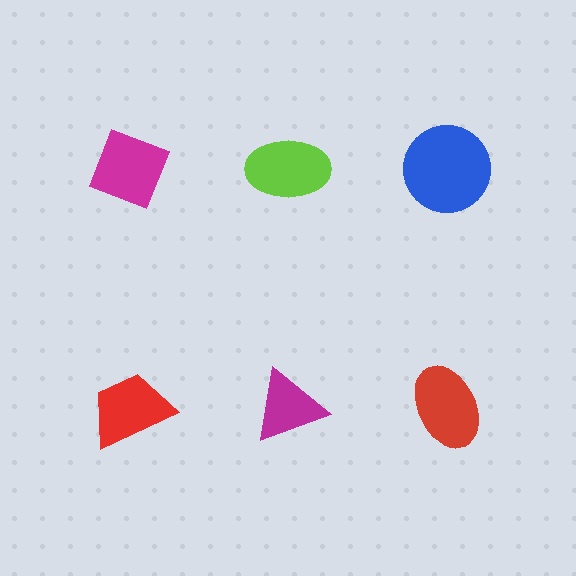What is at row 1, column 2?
A lime ellipse.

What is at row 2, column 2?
A magenta triangle.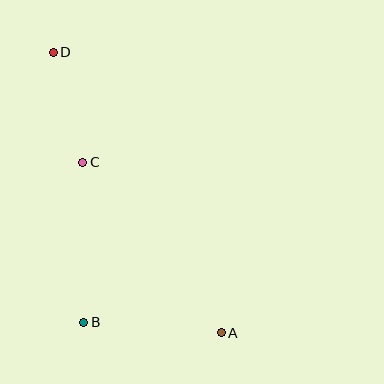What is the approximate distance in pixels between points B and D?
The distance between B and D is approximately 272 pixels.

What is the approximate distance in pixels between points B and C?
The distance between B and C is approximately 160 pixels.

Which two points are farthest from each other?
Points A and D are farthest from each other.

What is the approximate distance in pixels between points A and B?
The distance between A and B is approximately 138 pixels.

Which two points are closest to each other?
Points C and D are closest to each other.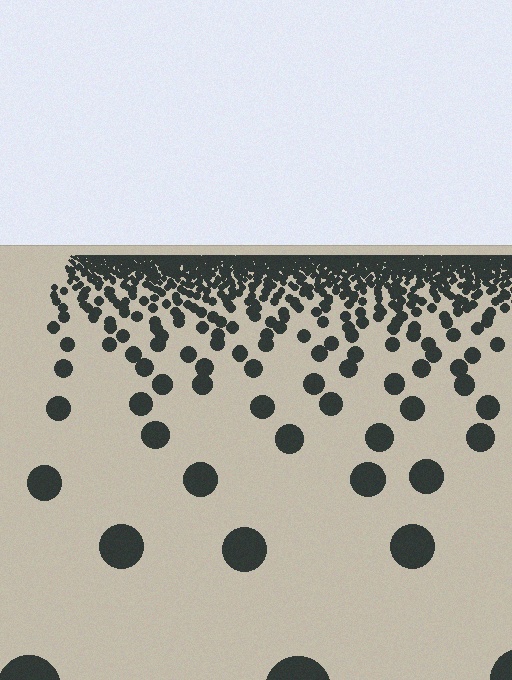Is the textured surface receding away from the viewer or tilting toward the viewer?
The surface is receding away from the viewer. Texture elements get smaller and denser toward the top.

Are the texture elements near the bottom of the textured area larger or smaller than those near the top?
Larger. Near the bottom, elements are closer to the viewer and appear at a bigger on-screen size.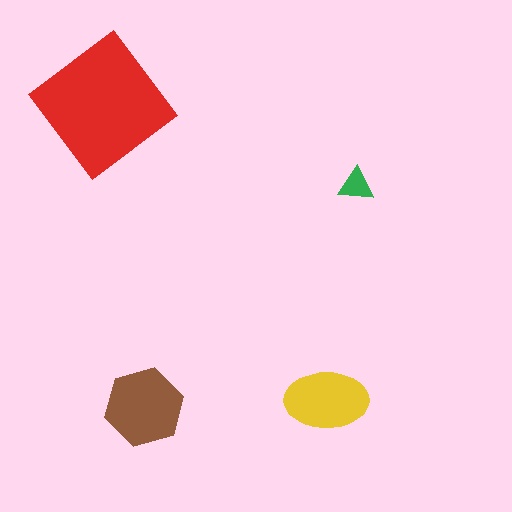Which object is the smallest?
The green triangle.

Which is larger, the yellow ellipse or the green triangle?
The yellow ellipse.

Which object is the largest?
The red diamond.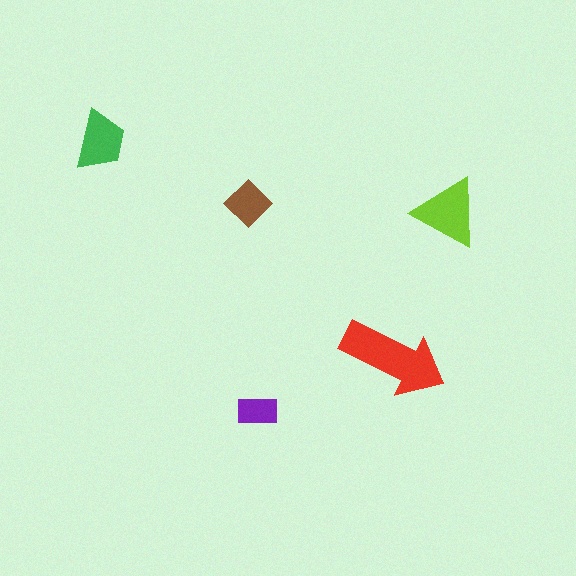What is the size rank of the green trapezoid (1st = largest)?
3rd.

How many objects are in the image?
There are 5 objects in the image.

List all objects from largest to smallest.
The red arrow, the lime triangle, the green trapezoid, the brown diamond, the purple rectangle.